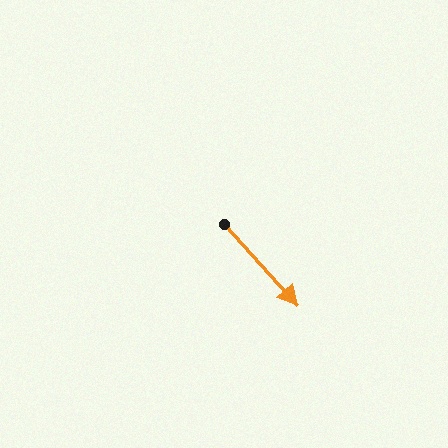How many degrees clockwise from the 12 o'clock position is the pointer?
Approximately 138 degrees.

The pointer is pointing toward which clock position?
Roughly 5 o'clock.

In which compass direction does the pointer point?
Southeast.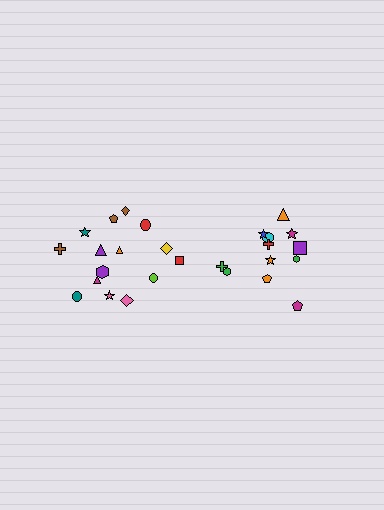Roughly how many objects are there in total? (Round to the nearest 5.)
Roughly 25 objects in total.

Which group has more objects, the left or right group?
The left group.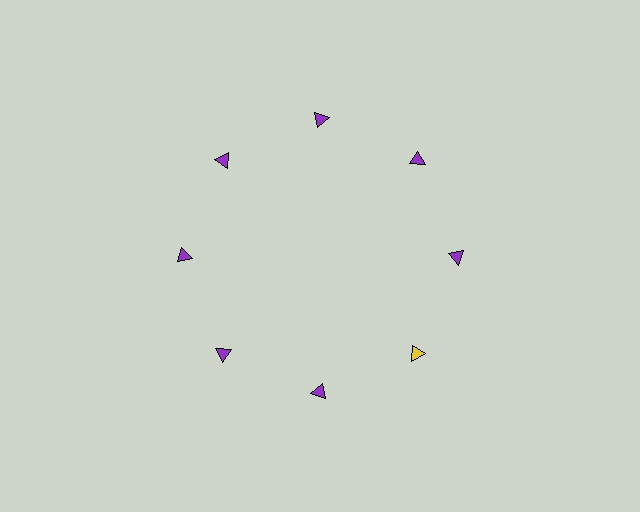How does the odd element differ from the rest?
It has a different color: yellow instead of purple.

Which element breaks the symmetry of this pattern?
The yellow triangle at roughly the 4 o'clock position breaks the symmetry. All other shapes are purple triangles.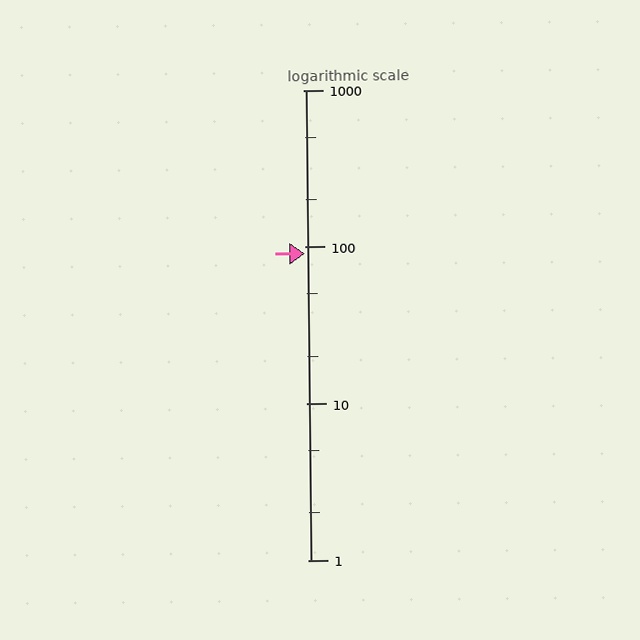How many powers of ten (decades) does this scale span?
The scale spans 3 decades, from 1 to 1000.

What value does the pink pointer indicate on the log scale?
The pointer indicates approximately 91.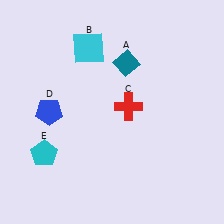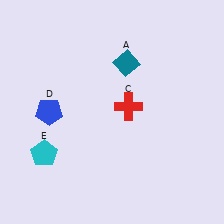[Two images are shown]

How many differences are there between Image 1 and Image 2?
There is 1 difference between the two images.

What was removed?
The cyan square (B) was removed in Image 2.